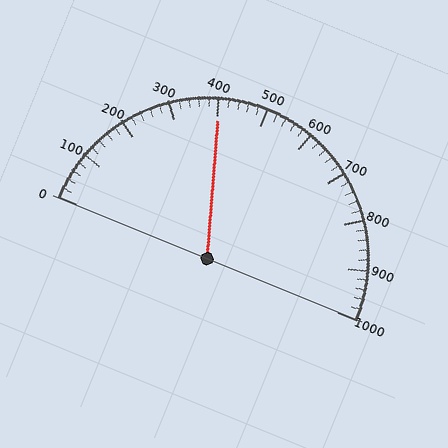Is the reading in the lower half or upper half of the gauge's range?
The reading is in the lower half of the range (0 to 1000).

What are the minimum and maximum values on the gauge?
The gauge ranges from 0 to 1000.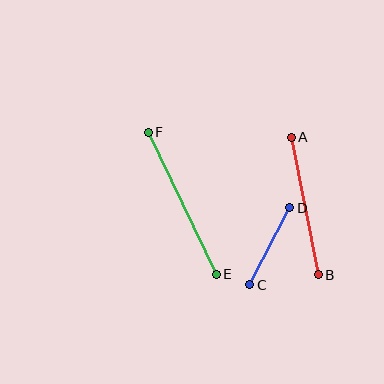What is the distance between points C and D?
The distance is approximately 87 pixels.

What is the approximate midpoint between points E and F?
The midpoint is at approximately (182, 203) pixels.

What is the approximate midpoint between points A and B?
The midpoint is at approximately (305, 206) pixels.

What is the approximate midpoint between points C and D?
The midpoint is at approximately (270, 246) pixels.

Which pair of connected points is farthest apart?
Points E and F are farthest apart.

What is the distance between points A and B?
The distance is approximately 140 pixels.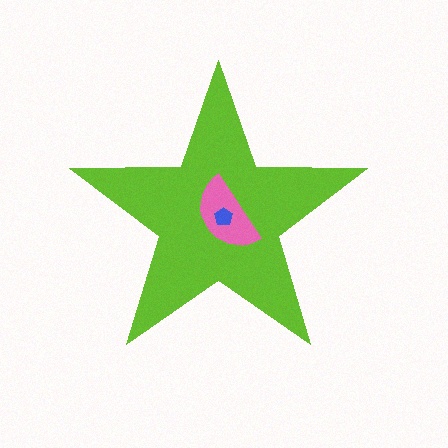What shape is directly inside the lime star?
The pink semicircle.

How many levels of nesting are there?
3.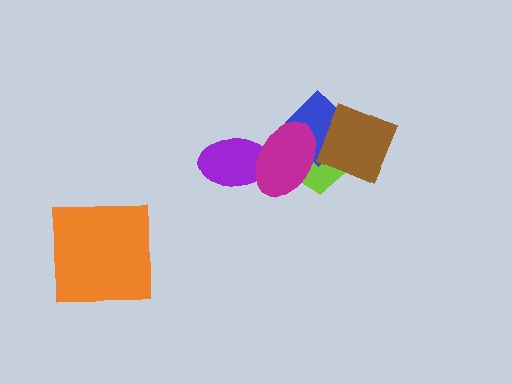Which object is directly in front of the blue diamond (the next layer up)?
The magenta ellipse is directly in front of the blue diamond.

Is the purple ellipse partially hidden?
Yes, it is partially covered by another shape.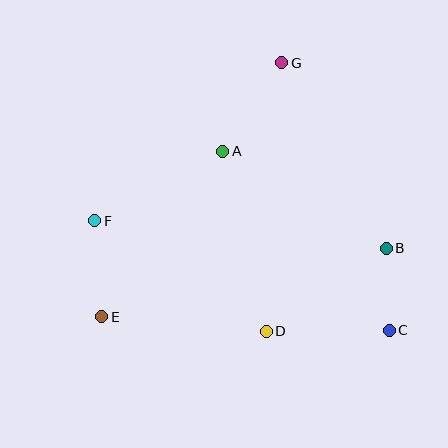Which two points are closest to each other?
Points B and C are closest to each other.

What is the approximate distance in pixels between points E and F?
The distance between E and F is approximately 96 pixels.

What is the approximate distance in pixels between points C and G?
The distance between C and G is approximately 288 pixels.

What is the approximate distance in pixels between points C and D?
The distance between C and D is approximately 123 pixels.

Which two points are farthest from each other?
Points C and F are farthest from each other.